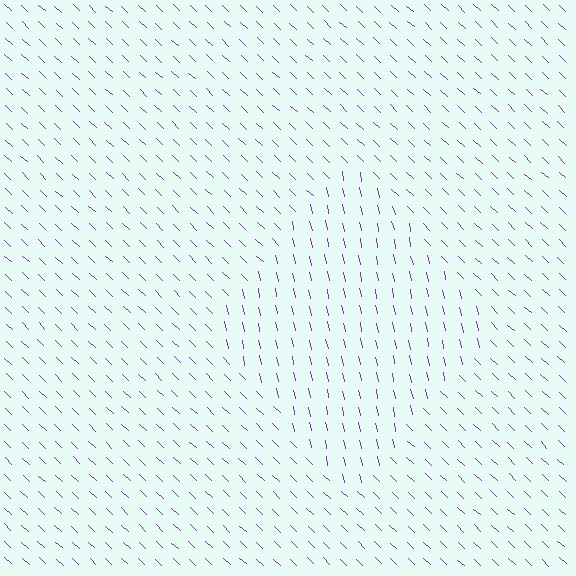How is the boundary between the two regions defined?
The boundary is defined purely by a change in line orientation (approximately 34 degrees difference). All lines are the same color and thickness.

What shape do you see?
I see a diamond.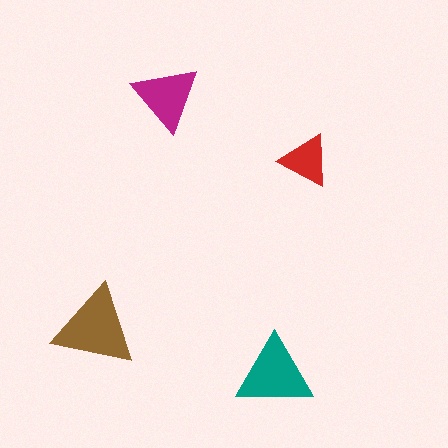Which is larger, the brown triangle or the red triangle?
The brown one.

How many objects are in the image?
There are 4 objects in the image.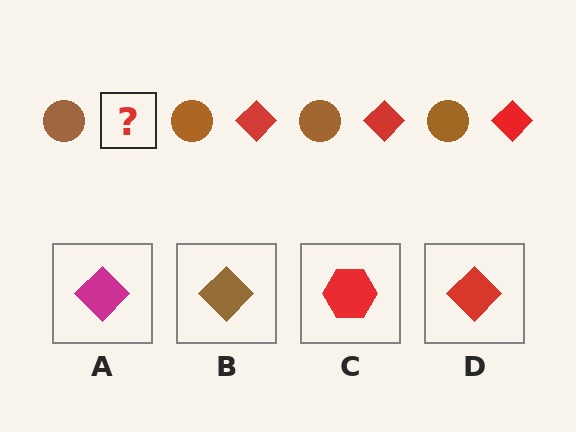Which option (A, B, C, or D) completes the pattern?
D.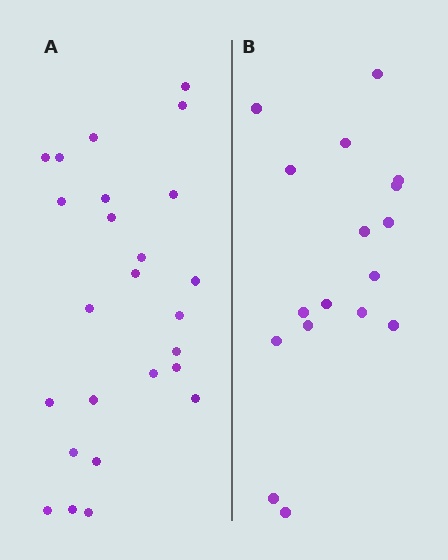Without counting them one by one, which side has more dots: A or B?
Region A (the left region) has more dots.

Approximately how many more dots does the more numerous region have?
Region A has roughly 8 or so more dots than region B.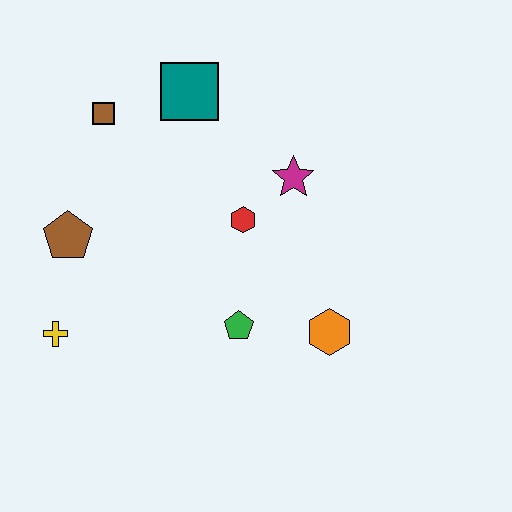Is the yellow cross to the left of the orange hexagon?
Yes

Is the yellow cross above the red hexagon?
No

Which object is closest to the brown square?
The teal square is closest to the brown square.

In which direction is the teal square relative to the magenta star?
The teal square is to the left of the magenta star.